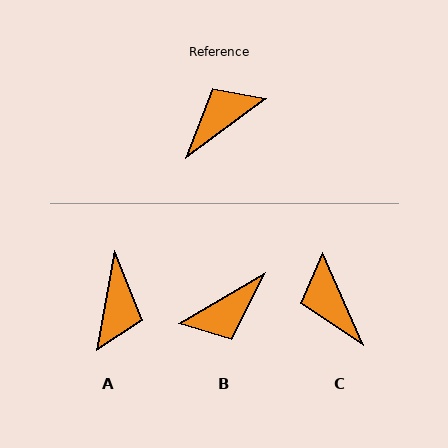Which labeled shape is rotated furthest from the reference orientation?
B, about 174 degrees away.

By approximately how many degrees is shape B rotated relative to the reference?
Approximately 174 degrees counter-clockwise.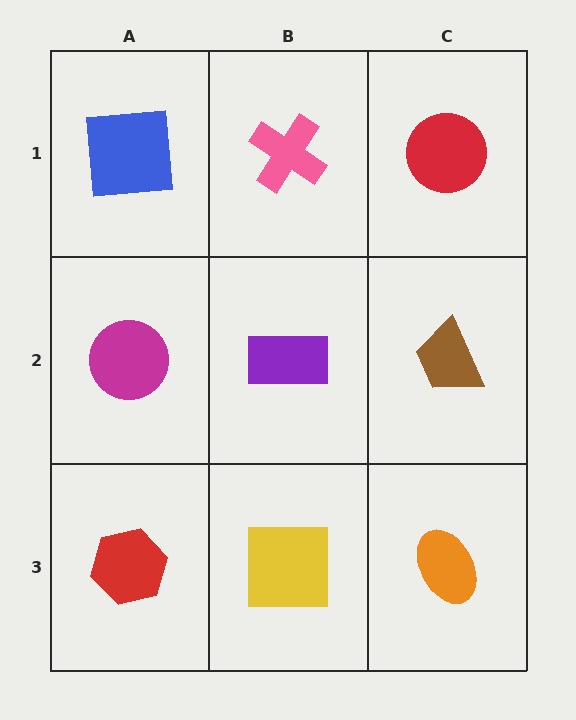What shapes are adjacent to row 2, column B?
A pink cross (row 1, column B), a yellow square (row 3, column B), a magenta circle (row 2, column A), a brown trapezoid (row 2, column C).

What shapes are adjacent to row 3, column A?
A magenta circle (row 2, column A), a yellow square (row 3, column B).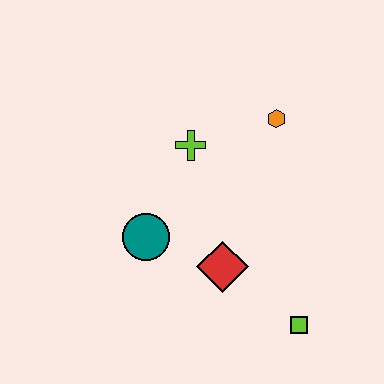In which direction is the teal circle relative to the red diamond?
The teal circle is to the left of the red diamond.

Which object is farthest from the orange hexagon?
The lime square is farthest from the orange hexagon.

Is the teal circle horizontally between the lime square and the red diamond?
No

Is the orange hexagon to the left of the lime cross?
No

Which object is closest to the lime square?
The red diamond is closest to the lime square.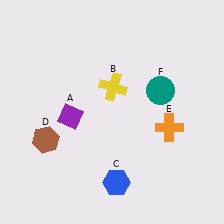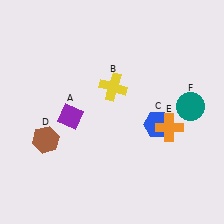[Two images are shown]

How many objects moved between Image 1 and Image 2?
2 objects moved between the two images.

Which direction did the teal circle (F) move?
The teal circle (F) moved right.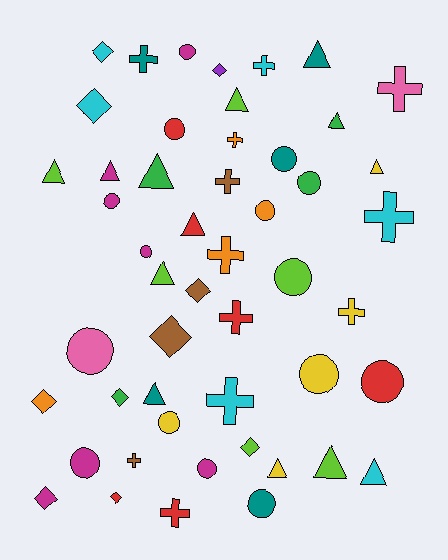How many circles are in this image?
There are 15 circles.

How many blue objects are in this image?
There are no blue objects.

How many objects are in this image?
There are 50 objects.